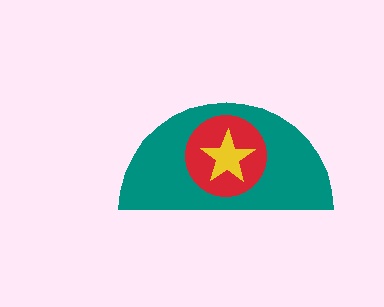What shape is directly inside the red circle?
The yellow star.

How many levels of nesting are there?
3.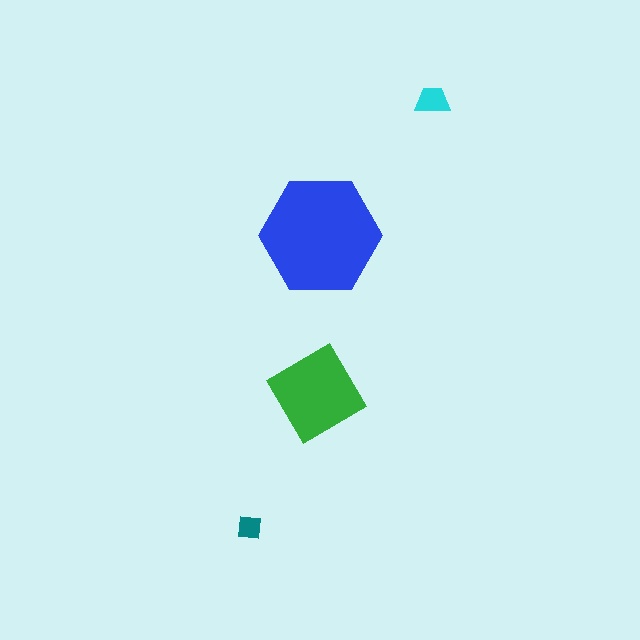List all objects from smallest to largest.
The teal square, the cyan trapezoid, the green diamond, the blue hexagon.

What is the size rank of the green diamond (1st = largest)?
2nd.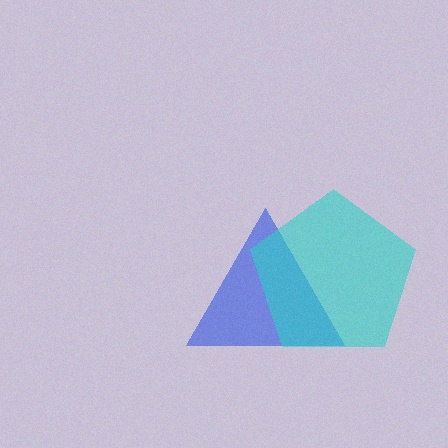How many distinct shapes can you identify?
There are 2 distinct shapes: a blue triangle, a cyan pentagon.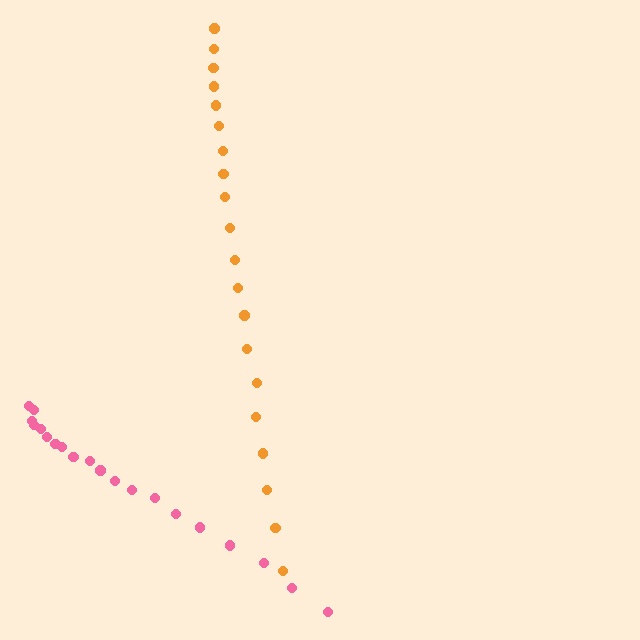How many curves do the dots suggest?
There are 2 distinct paths.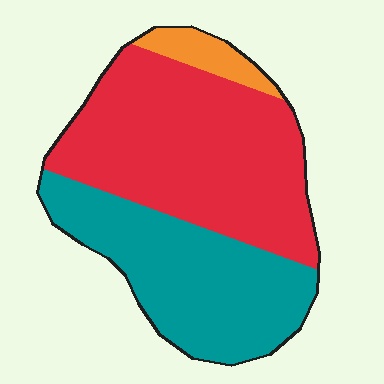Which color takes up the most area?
Red, at roughly 55%.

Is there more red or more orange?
Red.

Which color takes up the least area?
Orange, at roughly 5%.